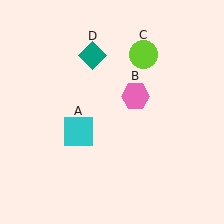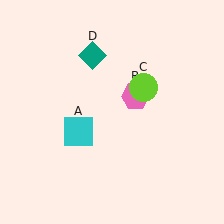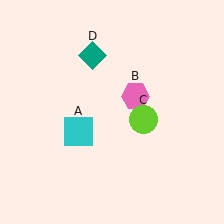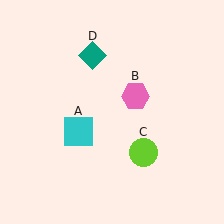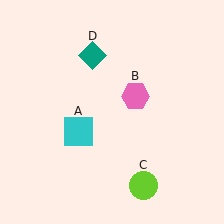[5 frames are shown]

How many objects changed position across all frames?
1 object changed position: lime circle (object C).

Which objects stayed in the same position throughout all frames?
Cyan square (object A) and pink hexagon (object B) and teal diamond (object D) remained stationary.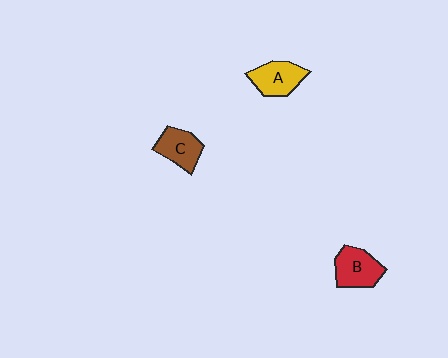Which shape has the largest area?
Shape B (red).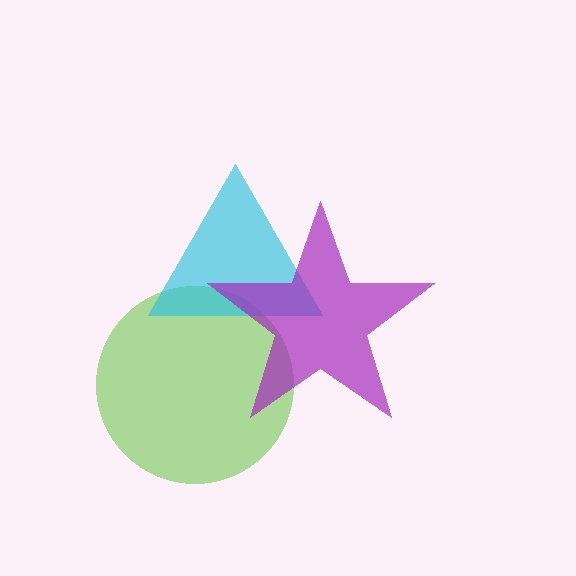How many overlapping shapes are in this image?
There are 3 overlapping shapes in the image.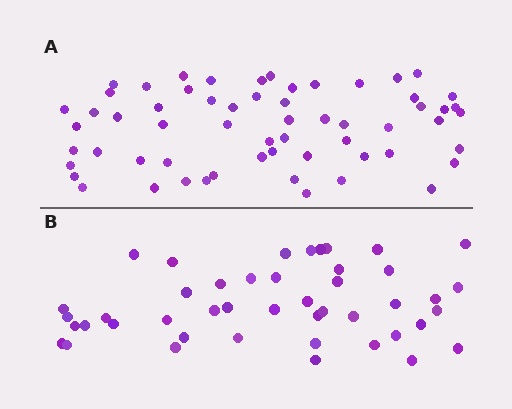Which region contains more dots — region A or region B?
Region A (the top region) has more dots.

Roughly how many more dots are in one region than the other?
Region A has approximately 15 more dots than region B.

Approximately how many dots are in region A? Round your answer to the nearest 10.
About 60 dots.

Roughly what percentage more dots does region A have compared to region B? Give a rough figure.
About 35% more.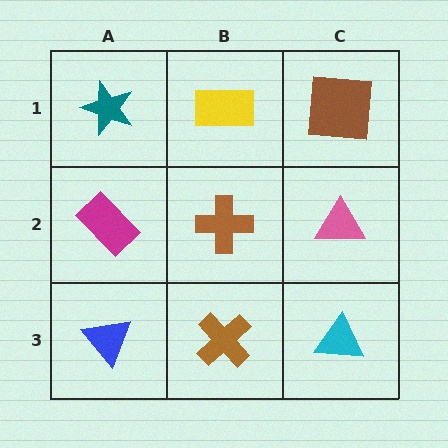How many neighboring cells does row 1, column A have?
2.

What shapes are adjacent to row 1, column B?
A brown cross (row 2, column B), a teal star (row 1, column A), a brown square (row 1, column C).